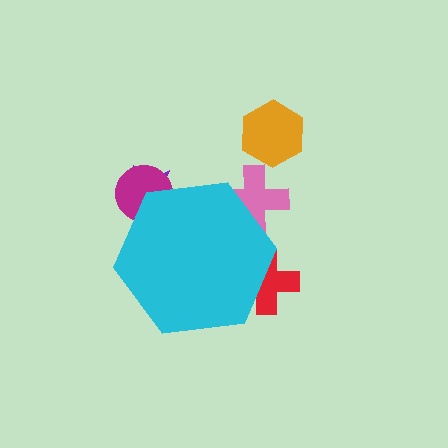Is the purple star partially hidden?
Yes, the purple star is partially hidden behind the cyan hexagon.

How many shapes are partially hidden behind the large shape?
4 shapes are partially hidden.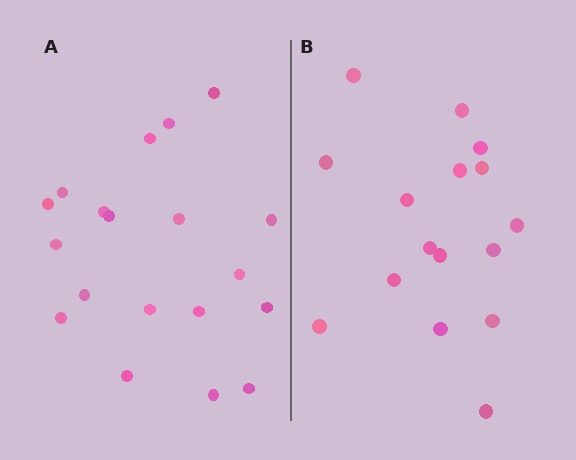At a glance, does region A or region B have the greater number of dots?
Region A (the left region) has more dots.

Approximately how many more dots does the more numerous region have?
Region A has just a few more — roughly 2 or 3 more dots than region B.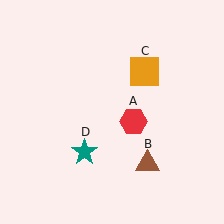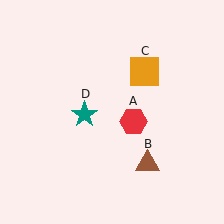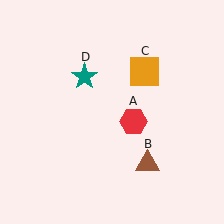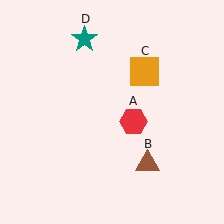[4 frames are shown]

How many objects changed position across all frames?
1 object changed position: teal star (object D).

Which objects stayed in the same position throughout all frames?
Red hexagon (object A) and brown triangle (object B) and orange square (object C) remained stationary.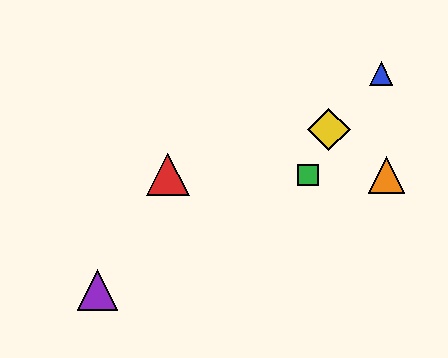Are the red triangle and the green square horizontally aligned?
Yes, both are at y≈175.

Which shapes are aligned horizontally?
The red triangle, the green square, the orange triangle are aligned horizontally.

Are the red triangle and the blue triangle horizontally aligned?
No, the red triangle is at y≈175 and the blue triangle is at y≈73.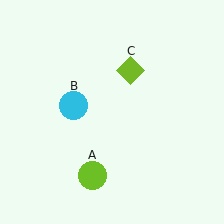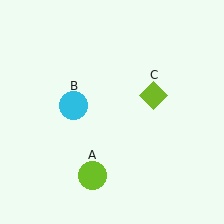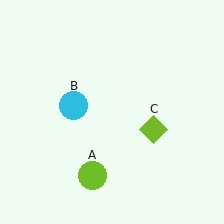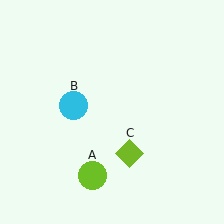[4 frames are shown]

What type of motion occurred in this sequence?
The lime diamond (object C) rotated clockwise around the center of the scene.